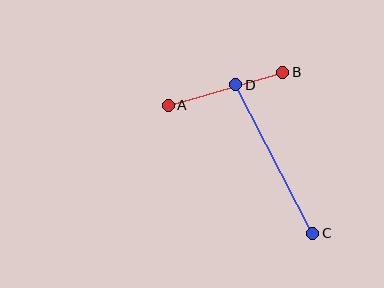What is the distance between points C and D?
The distance is approximately 167 pixels.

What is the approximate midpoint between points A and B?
The midpoint is at approximately (225, 89) pixels.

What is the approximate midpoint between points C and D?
The midpoint is at approximately (274, 159) pixels.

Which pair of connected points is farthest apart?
Points C and D are farthest apart.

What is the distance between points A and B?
The distance is approximately 119 pixels.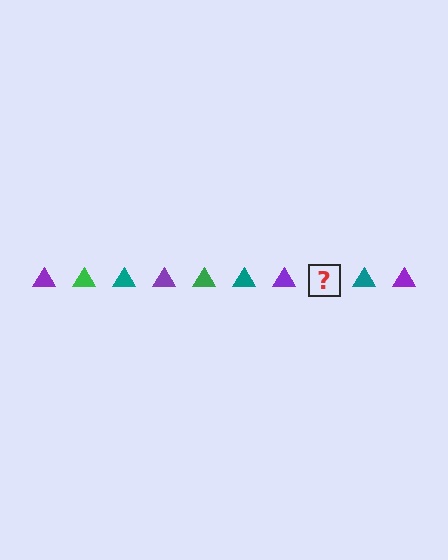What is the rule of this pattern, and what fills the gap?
The rule is that the pattern cycles through purple, green, teal triangles. The gap should be filled with a green triangle.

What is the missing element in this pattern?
The missing element is a green triangle.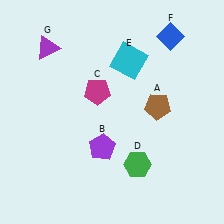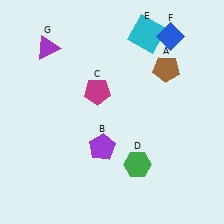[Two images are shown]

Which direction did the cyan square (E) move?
The cyan square (E) moved up.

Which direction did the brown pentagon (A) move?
The brown pentagon (A) moved up.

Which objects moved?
The objects that moved are: the brown pentagon (A), the cyan square (E).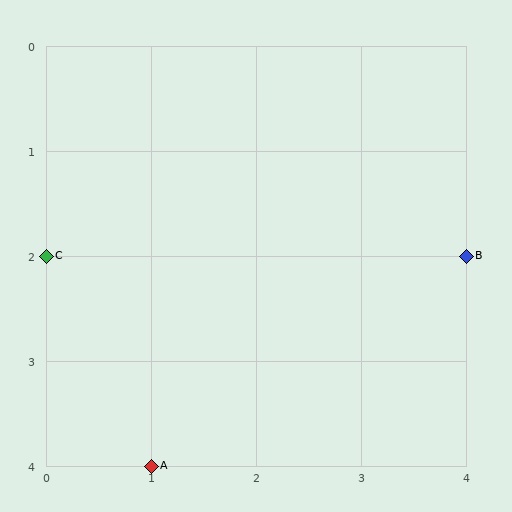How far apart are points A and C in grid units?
Points A and C are 1 column and 2 rows apart (about 2.2 grid units diagonally).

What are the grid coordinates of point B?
Point B is at grid coordinates (4, 2).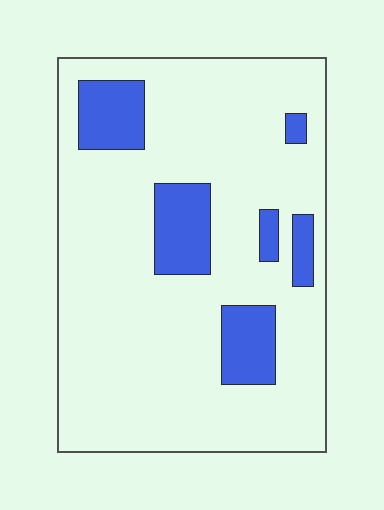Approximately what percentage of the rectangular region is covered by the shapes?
Approximately 15%.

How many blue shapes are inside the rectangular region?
6.